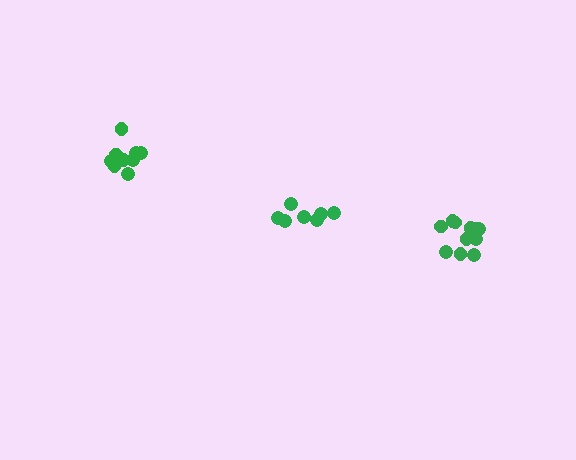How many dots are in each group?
Group 1: 11 dots, Group 2: 11 dots, Group 3: 7 dots (29 total).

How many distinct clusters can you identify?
There are 3 distinct clusters.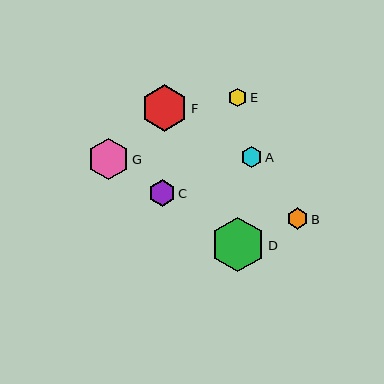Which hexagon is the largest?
Hexagon D is the largest with a size of approximately 55 pixels.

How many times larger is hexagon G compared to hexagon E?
Hexagon G is approximately 2.2 times the size of hexagon E.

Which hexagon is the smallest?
Hexagon E is the smallest with a size of approximately 18 pixels.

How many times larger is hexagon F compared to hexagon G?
Hexagon F is approximately 1.1 times the size of hexagon G.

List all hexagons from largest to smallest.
From largest to smallest: D, F, G, C, B, A, E.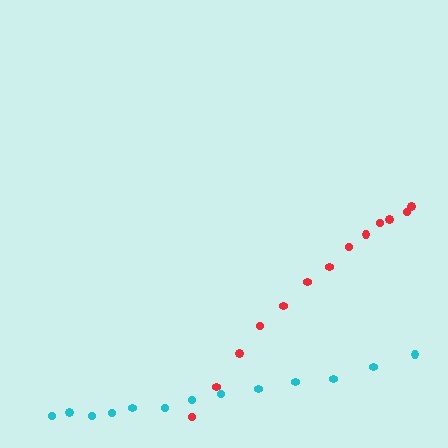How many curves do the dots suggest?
There are 2 distinct paths.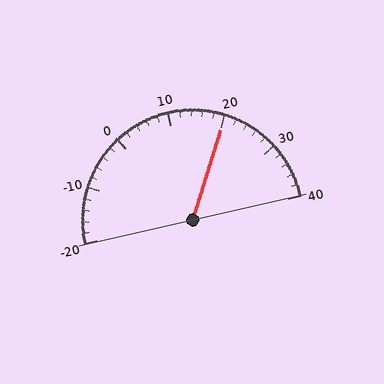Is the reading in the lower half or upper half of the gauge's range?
The reading is in the upper half of the range (-20 to 40).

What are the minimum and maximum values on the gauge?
The gauge ranges from -20 to 40.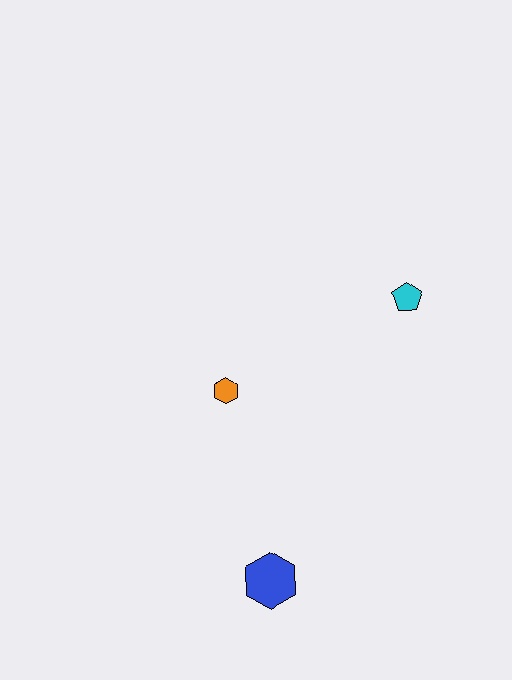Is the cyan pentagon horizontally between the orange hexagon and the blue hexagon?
No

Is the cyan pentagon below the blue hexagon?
No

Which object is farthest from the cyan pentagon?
The blue hexagon is farthest from the cyan pentagon.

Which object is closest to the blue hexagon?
The orange hexagon is closest to the blue hexagon.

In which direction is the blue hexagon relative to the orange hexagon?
The blue hexagon is below the orange hexagon.